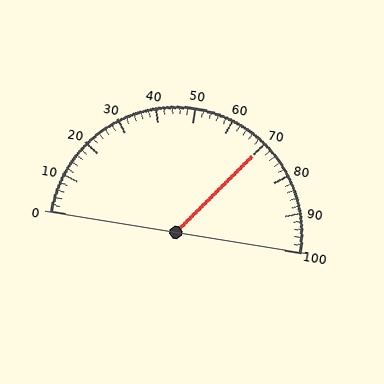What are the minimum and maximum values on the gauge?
The gauge ranges from 0 to 100.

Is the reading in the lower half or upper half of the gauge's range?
The reading is in the upper half of the range (0 to 100).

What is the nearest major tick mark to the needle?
The nearest major tick mark is 70.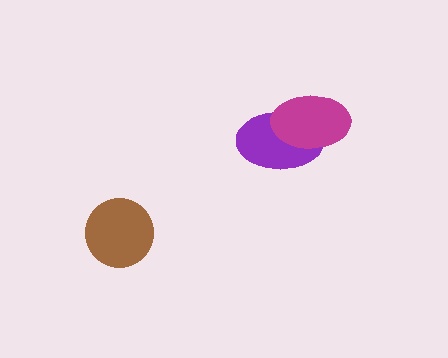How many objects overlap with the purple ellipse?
1 object overlaps with the purple ellipse.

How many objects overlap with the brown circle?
0 objects overlap with the brown circle.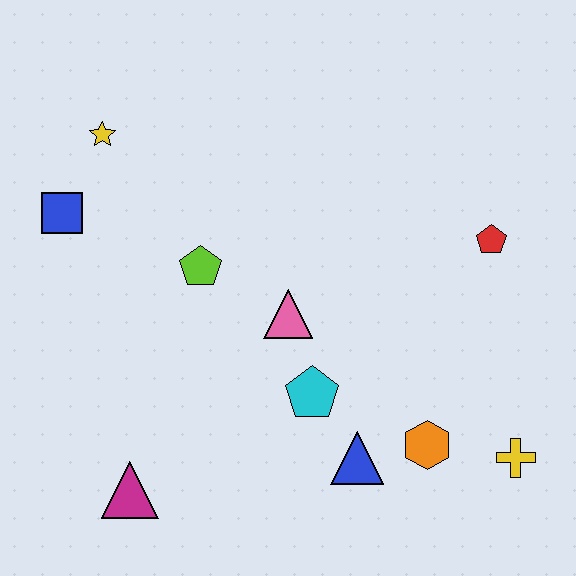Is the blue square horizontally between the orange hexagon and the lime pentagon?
No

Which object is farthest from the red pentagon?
The magenta triangle is farthest from the red pentagon.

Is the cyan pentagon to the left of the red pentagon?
Yes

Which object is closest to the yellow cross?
The orange hexagon is closest to the yellow cross.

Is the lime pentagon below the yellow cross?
No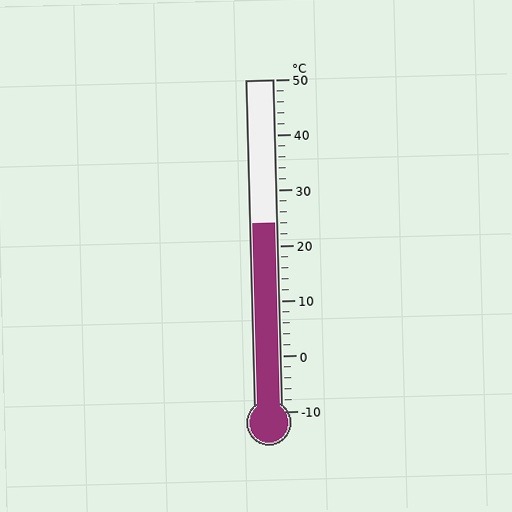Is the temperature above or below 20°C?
The temperature is above 20°C.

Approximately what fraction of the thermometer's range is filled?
The thermometer is filled to approximately 55% of its range.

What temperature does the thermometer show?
The thermometer shows approximately 24°C.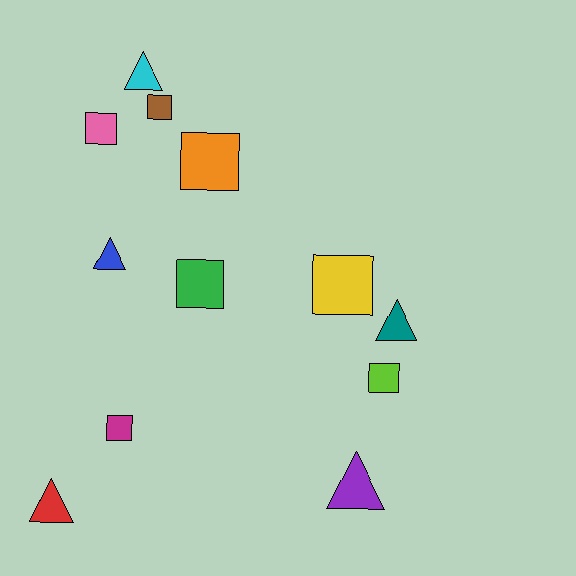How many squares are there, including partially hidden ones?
There are 7 squares.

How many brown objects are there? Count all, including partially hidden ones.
There is 1 brown object.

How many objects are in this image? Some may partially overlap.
There are 12 objects.